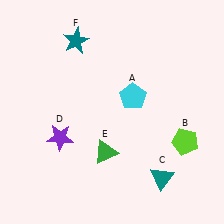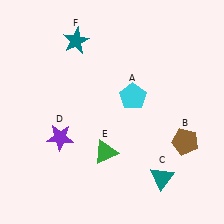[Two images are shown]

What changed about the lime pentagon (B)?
In Image 1, B is lime. In Image 2, it changed to brown.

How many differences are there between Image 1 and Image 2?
There is 1 difference between the two images.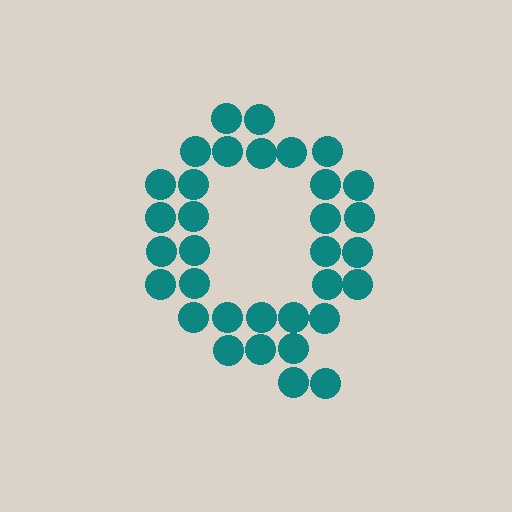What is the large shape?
The large shape is the letter Q.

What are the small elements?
The small elements are circles.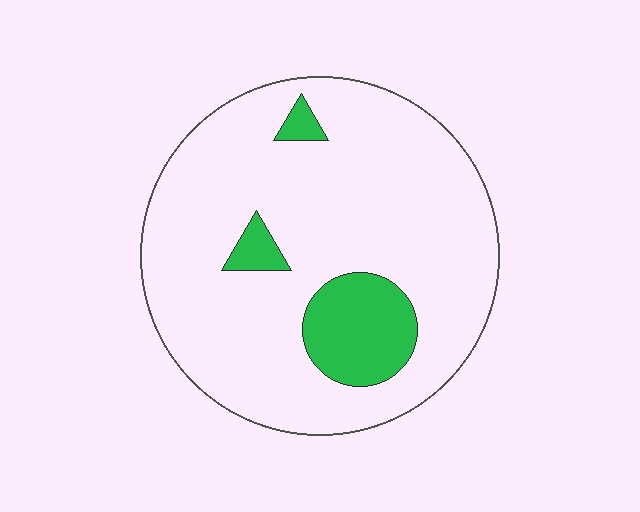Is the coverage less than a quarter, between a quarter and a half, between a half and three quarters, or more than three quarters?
Less than a quarter.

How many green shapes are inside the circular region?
3.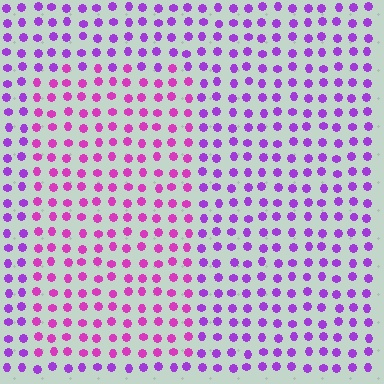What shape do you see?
I see a rectangle.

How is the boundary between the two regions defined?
The boundary is defined purely by a slight shift in hue (about 31 degrees). Spacing, size, and orientation are identical on both sides.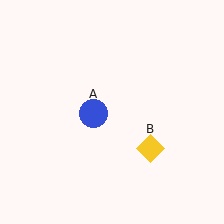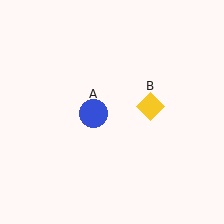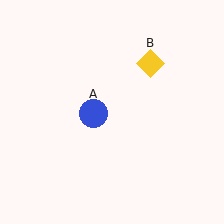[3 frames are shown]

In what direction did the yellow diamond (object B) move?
The yellow diamond (object B) moved up.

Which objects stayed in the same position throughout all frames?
Blue circle (object A) remained stationary.